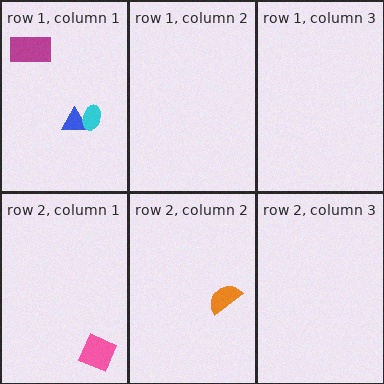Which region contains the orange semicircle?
The row 2, column 2 region.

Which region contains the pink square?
The row 2, column 1 region.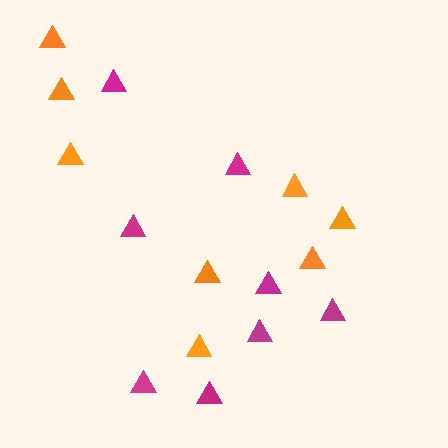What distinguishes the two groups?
There are 2 groups: one group of orange triangles (8) and one group of magenta triangles (8).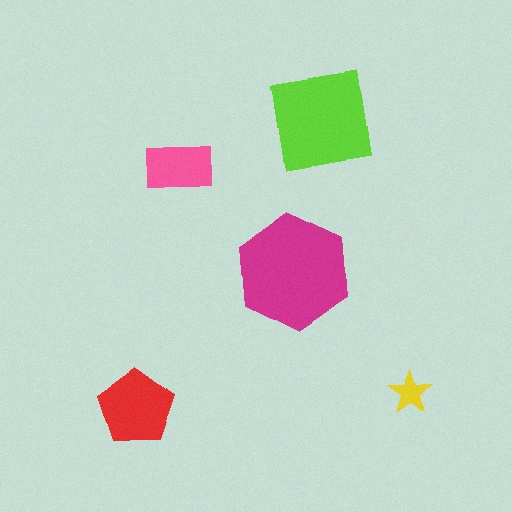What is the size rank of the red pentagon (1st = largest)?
3rd.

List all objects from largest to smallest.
The magenta hexagon, the lime square, the red pentagon, the pink rectangle, the yellow star.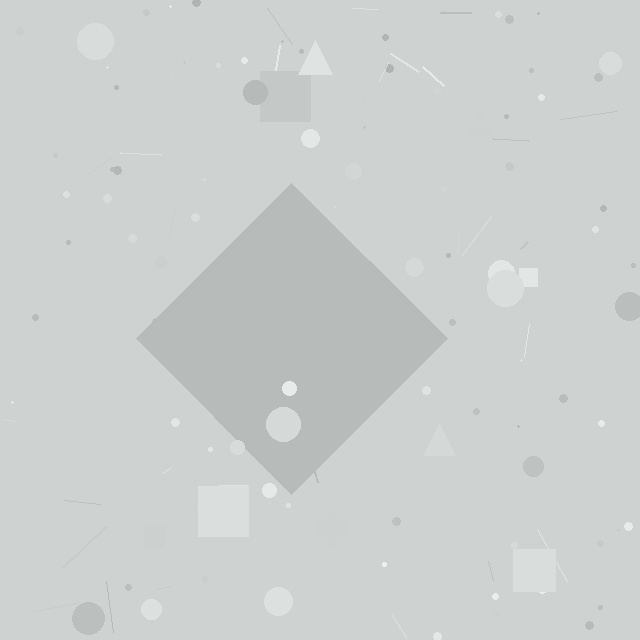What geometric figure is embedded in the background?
A diamond is embedded in the background.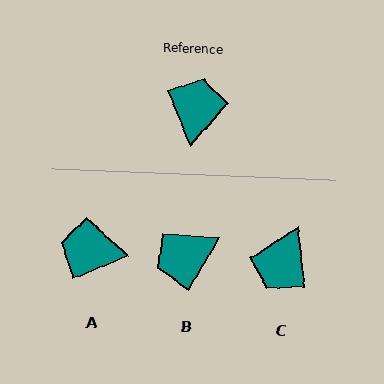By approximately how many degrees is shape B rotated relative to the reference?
Approximately 127 degrees counter-clockwise.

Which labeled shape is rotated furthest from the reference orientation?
C, about 164 degrees away.